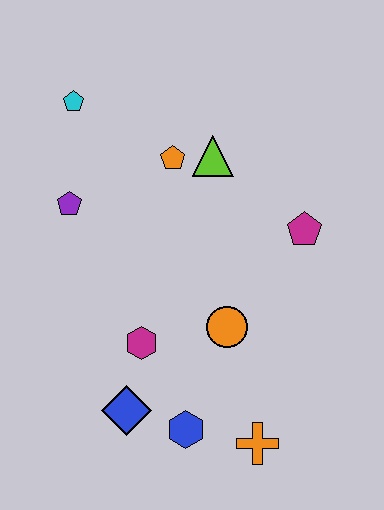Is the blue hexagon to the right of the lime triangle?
No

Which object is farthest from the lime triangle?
The orange cross is farthest from the lime triangle.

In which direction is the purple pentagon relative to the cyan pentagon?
The purple pentagon is below the cyan pentagon.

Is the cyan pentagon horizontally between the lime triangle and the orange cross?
No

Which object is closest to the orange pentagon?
The lime triangle is closest to the orange pentagon.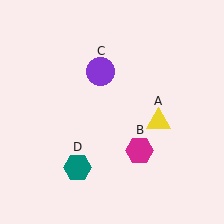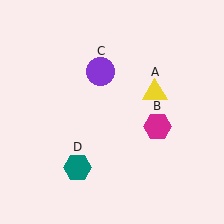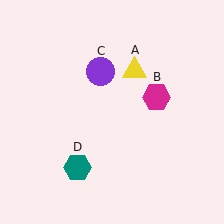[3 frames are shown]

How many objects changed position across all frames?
2 objects changed position: yellow triangle (object A), magenta hexagon (object B).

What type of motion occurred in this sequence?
The yellow triangle (object A), magenta hexagon (object B) rotated counterclockwise around the center of the scene.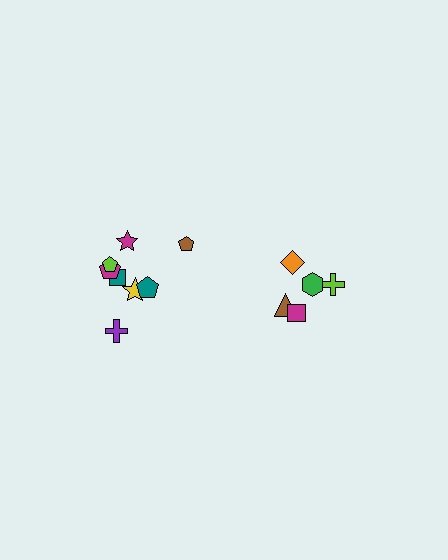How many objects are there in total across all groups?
There are 13 objects.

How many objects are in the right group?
There are 5 objects.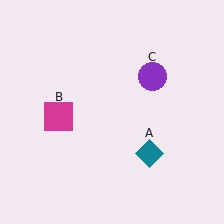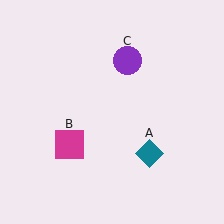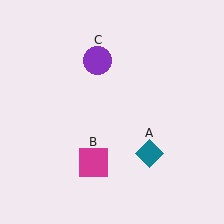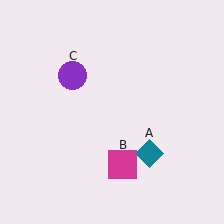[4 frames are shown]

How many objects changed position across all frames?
2 objects changed position: magenta square (object B), purple circle (object C).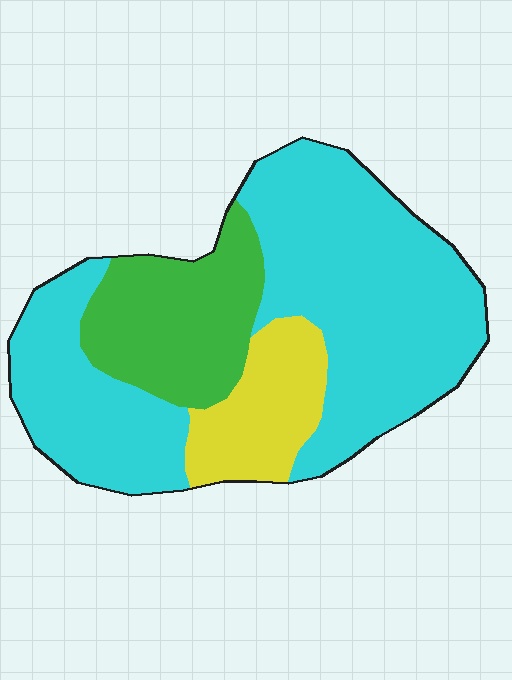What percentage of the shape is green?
Green covers about 20% of the shape.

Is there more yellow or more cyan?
Cyan.